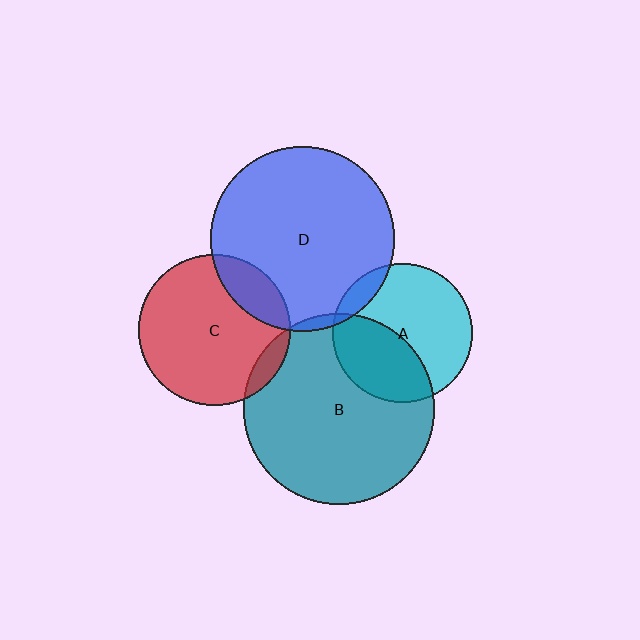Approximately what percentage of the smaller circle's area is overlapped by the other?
Approximately 10%.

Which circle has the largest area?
Circle B (teal).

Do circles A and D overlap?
Yes.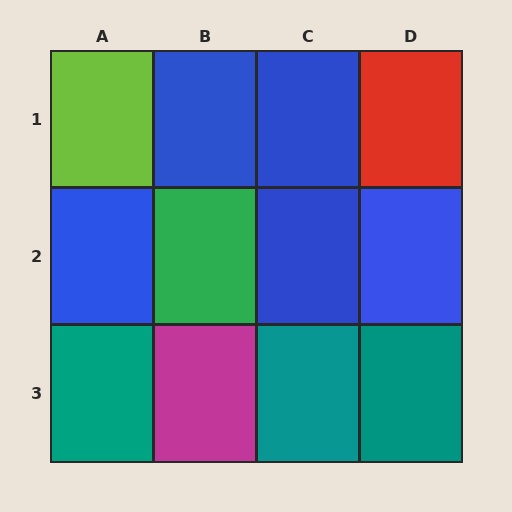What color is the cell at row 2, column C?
Blue.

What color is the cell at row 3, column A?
Teal.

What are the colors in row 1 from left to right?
Lime, blue, blue, red.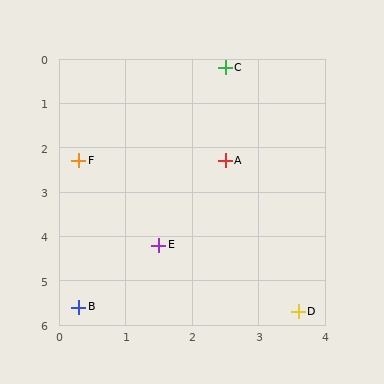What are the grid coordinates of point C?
Point C is at approximately (2.5, 0.2).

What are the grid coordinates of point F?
Point F is at approximately (0.3, 2.3).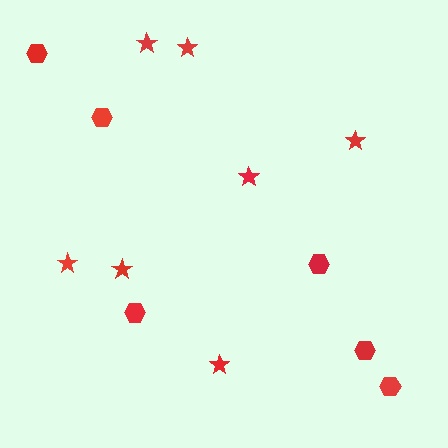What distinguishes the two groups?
There are 2 groups: one group of hexagons (6) and one group of stars (7).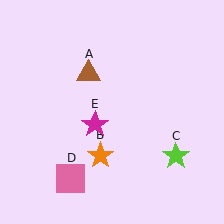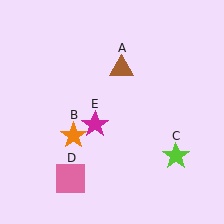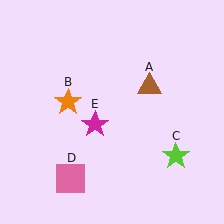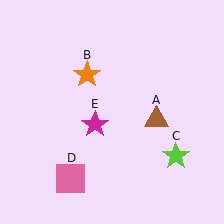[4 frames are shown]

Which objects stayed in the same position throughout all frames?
Lime star (object C) and pink square (object D) and magenta star (object E) remained stationary.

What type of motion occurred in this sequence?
The brown triangle (object A), orange star (object B) rotated clockwise around the center of the scene.